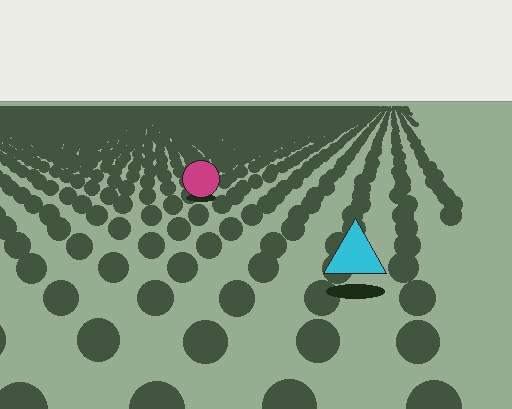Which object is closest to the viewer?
The cyan triangle is closest. The texture marks near it are larger and more spread out.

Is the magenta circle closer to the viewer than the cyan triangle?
No. The cyan triangle is closer — you can tell from the texture gradient: the ground texture is coarser near it.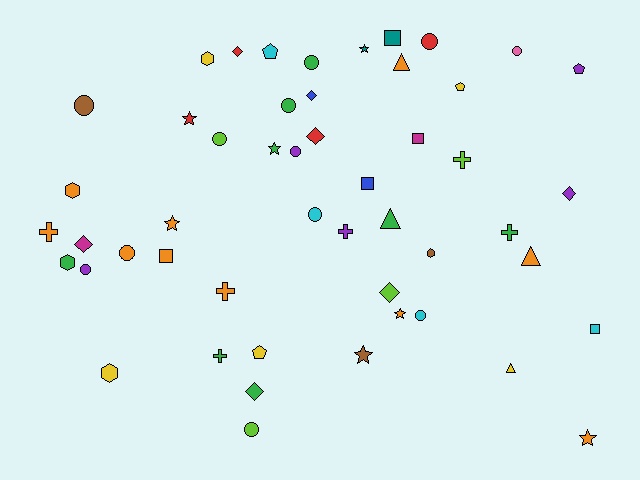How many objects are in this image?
There are 50 objects.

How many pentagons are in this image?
There are 4 pentagons.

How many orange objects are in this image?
There are 10 orange objects.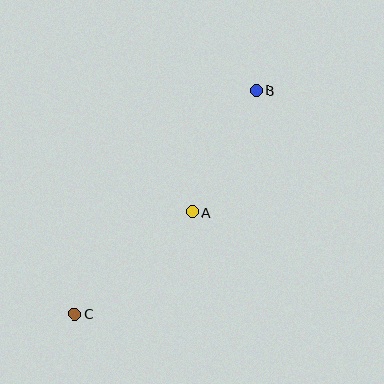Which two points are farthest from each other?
Points B and C are farthest from each other.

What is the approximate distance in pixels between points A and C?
The distance between A and C is approximately 156 pixels.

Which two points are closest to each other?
Points A and B are closest to each other.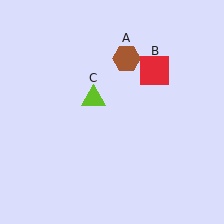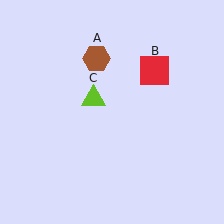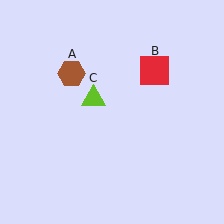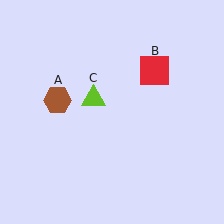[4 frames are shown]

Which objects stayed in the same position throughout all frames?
Red square (object B) and lime triangle (object C) remained stationary.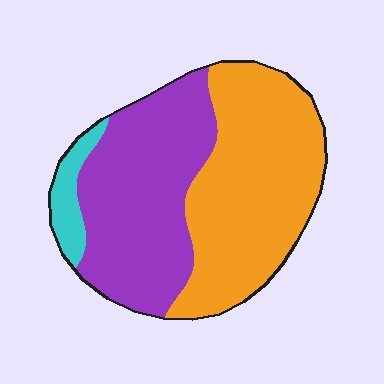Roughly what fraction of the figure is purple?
Purple covers 44% of the figure.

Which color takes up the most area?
Orange, at roughly 50%.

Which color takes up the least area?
Cyan, at roughly 5%.